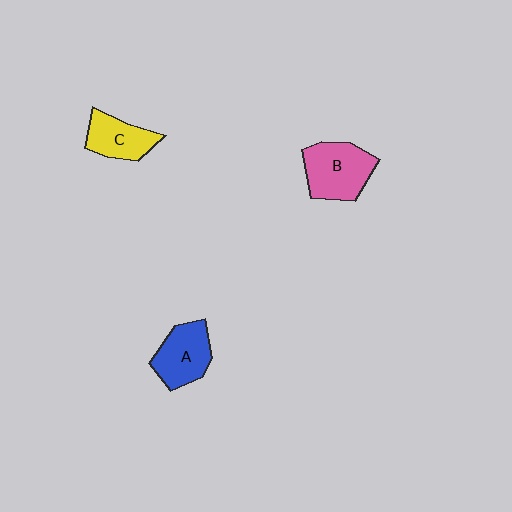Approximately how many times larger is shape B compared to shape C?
Approximately 1.4 times.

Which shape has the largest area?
Shape B (pink).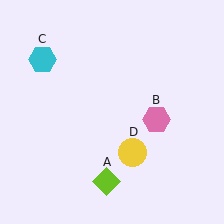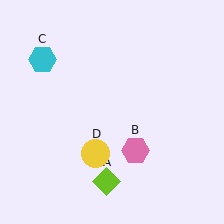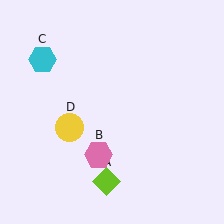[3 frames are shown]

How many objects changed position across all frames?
2 objects changed position: pink hexagon (object B), yellow circle (object D).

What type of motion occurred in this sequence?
The pink hexagon (object B), yellow circle (object D) rotated clockwise around the center of the scene.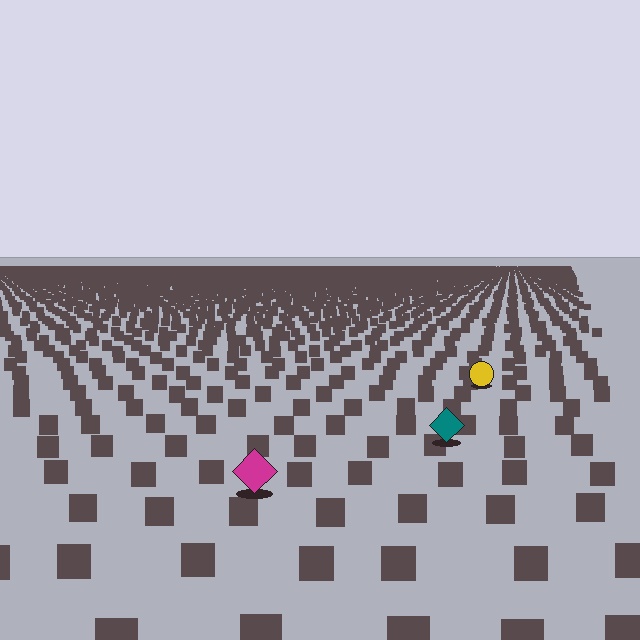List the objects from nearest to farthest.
From nearest to farthest: the magenta diamond, the teal diamond, the yellow circle.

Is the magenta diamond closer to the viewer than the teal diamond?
Yes. The magenta diamond is closer — you can tell from the texture gradient: the ground texture is coarser near it.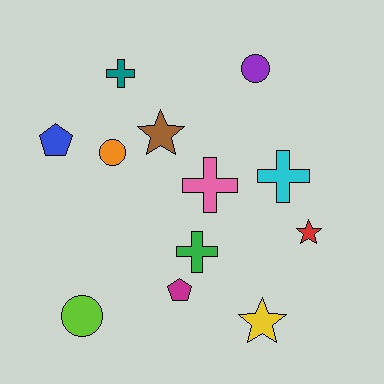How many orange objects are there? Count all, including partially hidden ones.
There is 1 orange object.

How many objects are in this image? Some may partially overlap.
There are 12 objects.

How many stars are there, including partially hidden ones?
There are 3 stars.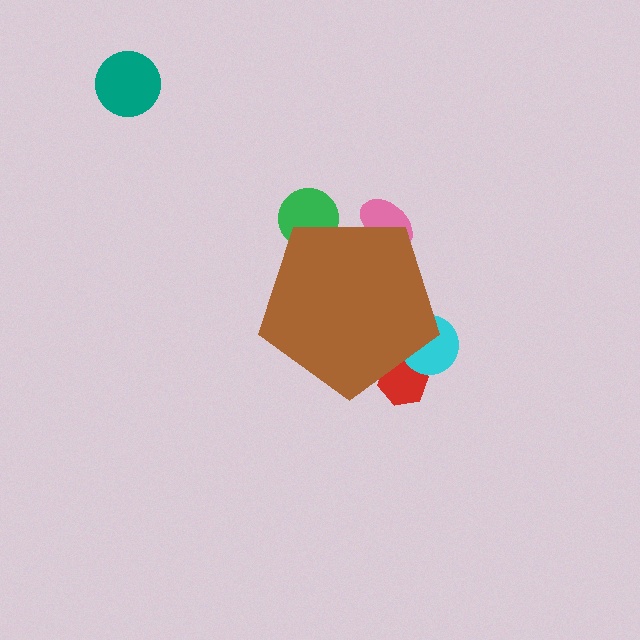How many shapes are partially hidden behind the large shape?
4 shapes are partially hidden.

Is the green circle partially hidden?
Yes, the green circle is partially hidden behind the brown pentagon.